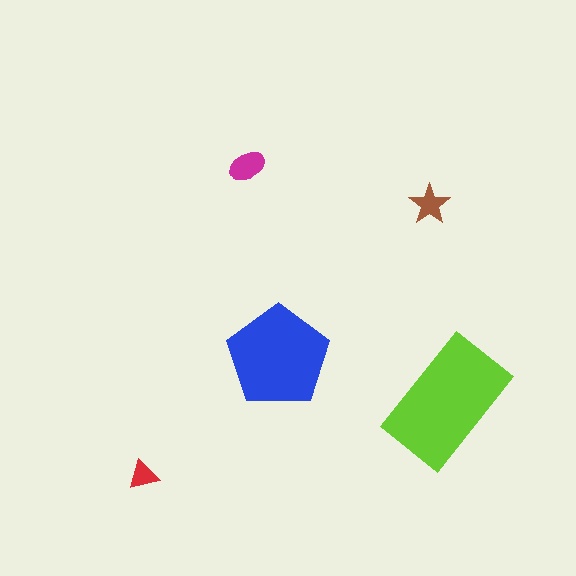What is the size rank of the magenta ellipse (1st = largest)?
3rd.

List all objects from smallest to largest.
The red triangle, the brown star, the magenta ellipse, the blue pentagon, the lime rectangle.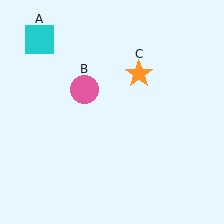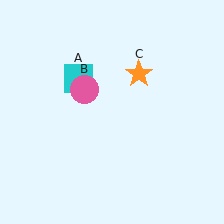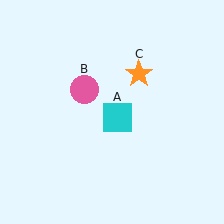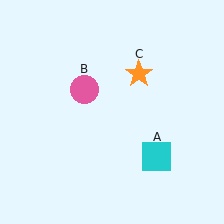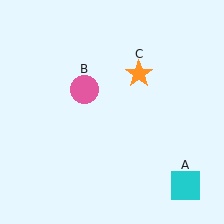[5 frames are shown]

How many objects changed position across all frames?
1 object changed position: cyan square (object A).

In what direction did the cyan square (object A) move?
The cyan square (object A) moved down and to the right.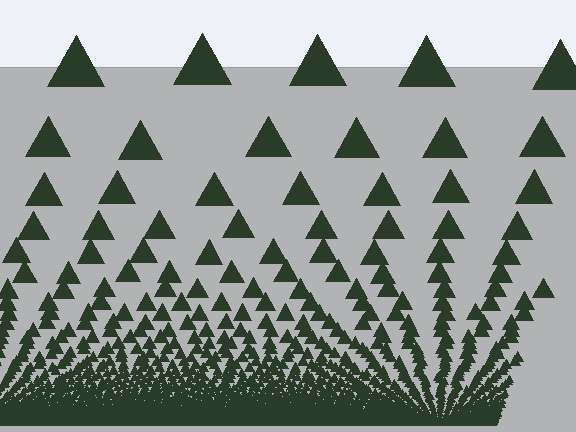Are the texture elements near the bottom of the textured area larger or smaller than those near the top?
Smaller. The gradient is inverted — elements near the bottom are smaller and denser.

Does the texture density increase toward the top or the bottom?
Density increases toward the bottom.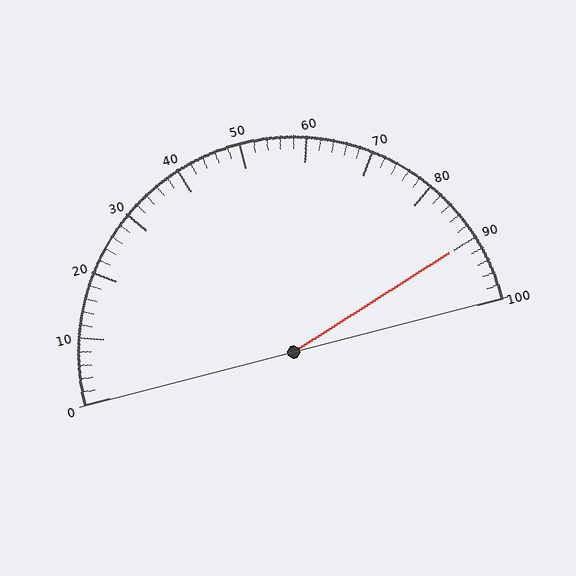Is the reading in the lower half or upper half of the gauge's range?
The reading is in the upper half of the range (0 to 100).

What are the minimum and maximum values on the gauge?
The gauge ranges from 0 to 100.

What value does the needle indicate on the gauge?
The needle indicates approximately 90.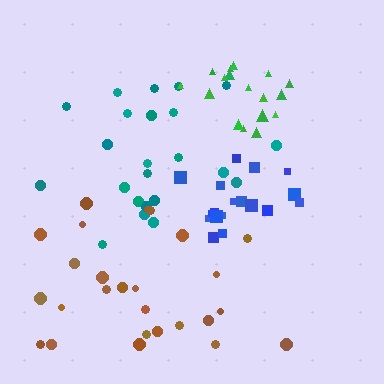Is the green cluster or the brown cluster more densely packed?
Green.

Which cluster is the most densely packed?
Green.